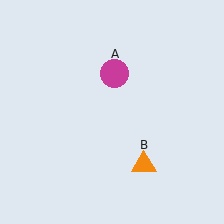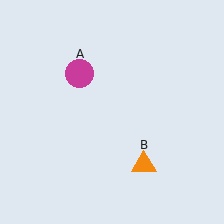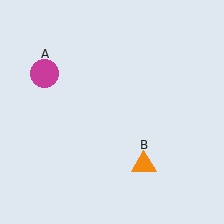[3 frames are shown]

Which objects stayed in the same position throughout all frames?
Orange triangle (object B) remained stationary.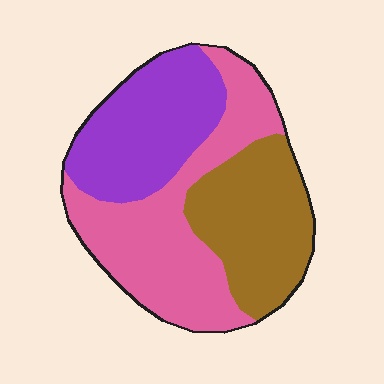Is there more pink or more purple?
Pink.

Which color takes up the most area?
Pink, at roughly 40%.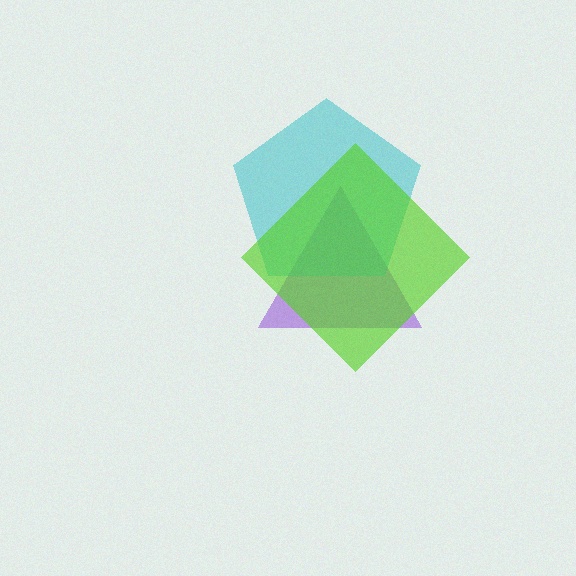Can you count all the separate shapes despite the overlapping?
Yes, there are 3 separate shapes.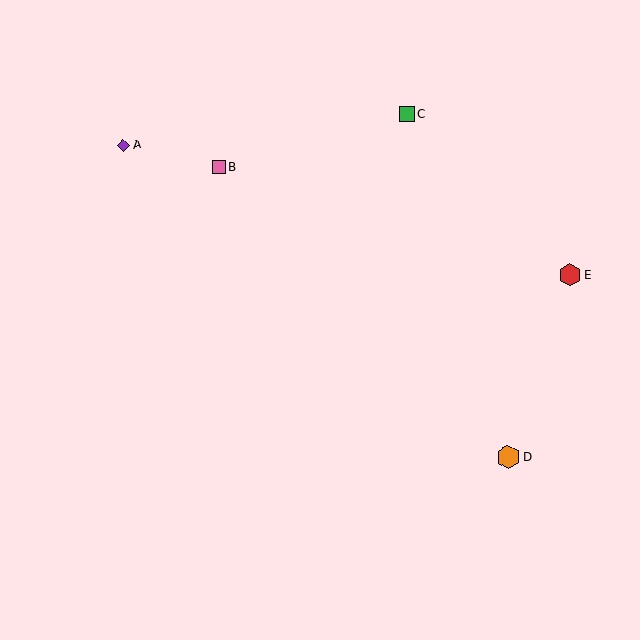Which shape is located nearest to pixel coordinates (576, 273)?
The red hexagon (labeled E) at (570, 275) is nearest to that location.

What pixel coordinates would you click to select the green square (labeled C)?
Click at (407, 115) to select the green square C.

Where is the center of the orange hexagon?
The center of the orange hexagon is at (508, 457).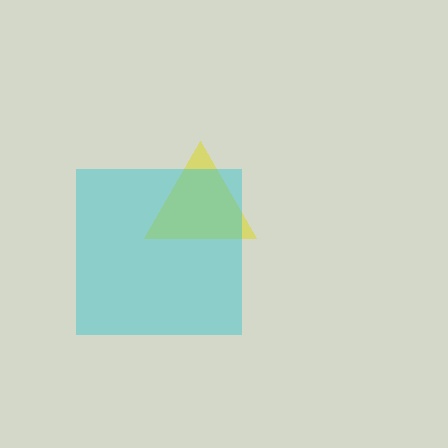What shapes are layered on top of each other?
The layered shapes are: a yellow triangle, a cyan square.